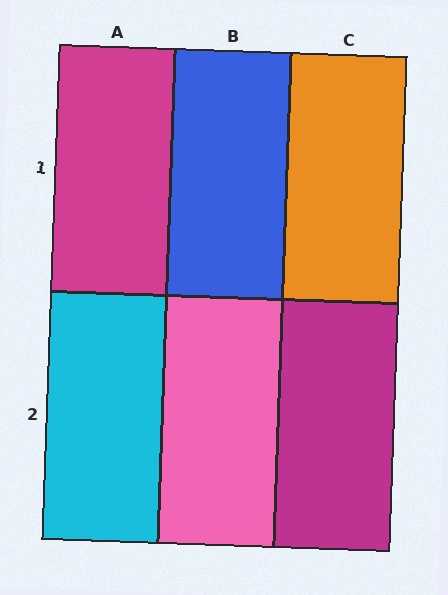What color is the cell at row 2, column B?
Pink.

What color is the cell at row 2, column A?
Cyan.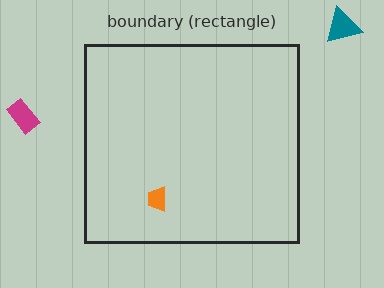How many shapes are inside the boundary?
1 inside, 2 outside.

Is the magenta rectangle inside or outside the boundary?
Outside.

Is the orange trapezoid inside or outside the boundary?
Inside.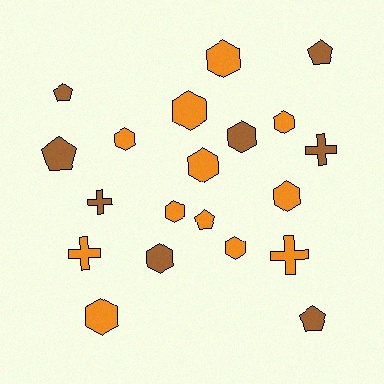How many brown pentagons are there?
There are 4 brown pentagons.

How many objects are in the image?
There are 20 objects.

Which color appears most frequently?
Orange, with 12 objects.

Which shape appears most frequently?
Hexagon, with 11 objects.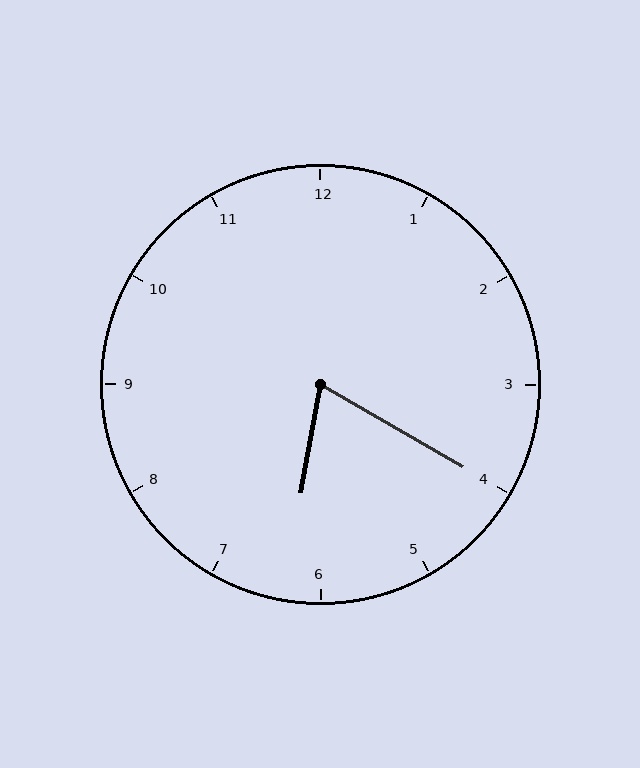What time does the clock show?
6:20.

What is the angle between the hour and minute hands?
Approximately 70 degrees.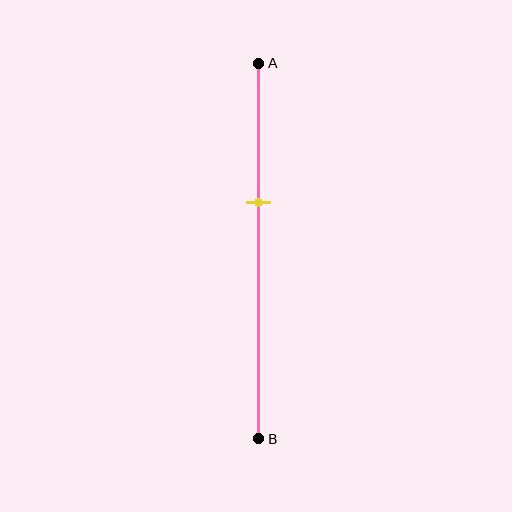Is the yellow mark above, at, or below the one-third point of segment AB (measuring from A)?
The yellow mark is below the one-third point of segment AB.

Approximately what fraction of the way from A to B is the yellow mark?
The yellow mark is approximately 35% of the way from A to B.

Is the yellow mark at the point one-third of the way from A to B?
No, the mark is at about 35% from A, not at the 33% one-third point.